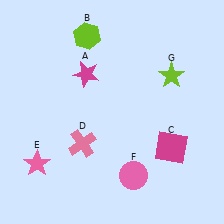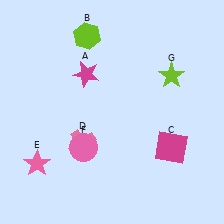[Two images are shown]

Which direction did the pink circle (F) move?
The pink circle (F) moved left.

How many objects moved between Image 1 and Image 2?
1 object moved between the two images.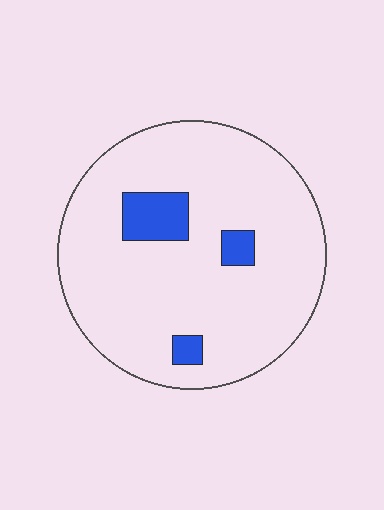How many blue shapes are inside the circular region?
3.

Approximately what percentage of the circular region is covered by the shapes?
Approximately 10%.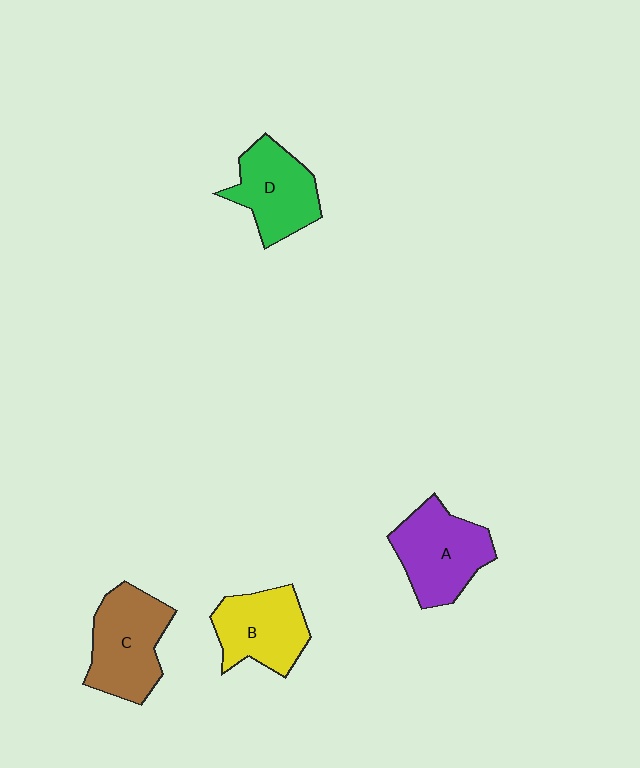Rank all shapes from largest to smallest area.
From largest to smallest: C (brown), A (purple), D (green), B (yellow).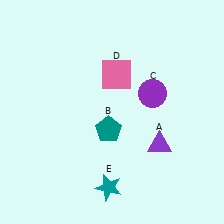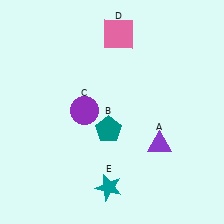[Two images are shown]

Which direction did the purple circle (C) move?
The purple circle (C) moved left.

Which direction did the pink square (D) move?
The pink square (D) moved up.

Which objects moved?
The objects that moved are: the purple circle (C), the pink square (D).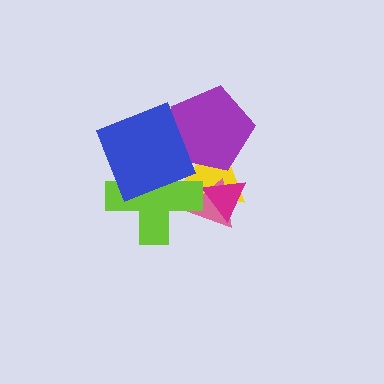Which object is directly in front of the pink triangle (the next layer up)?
The magenta triangle is directly in front of the pink triangle.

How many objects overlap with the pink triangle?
3 objects overlap with the pink triangle.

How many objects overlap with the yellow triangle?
4 objects overlap with the yellow triangle.